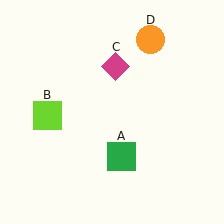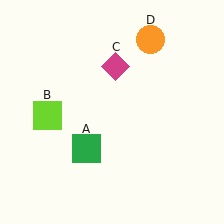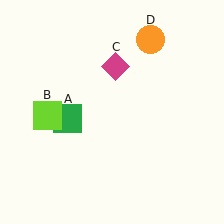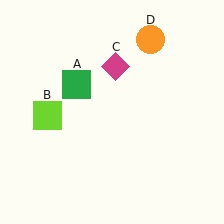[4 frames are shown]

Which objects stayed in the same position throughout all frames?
Lime square (object B) and magenta diamond (object C) and orange circle (object D) remained stationary.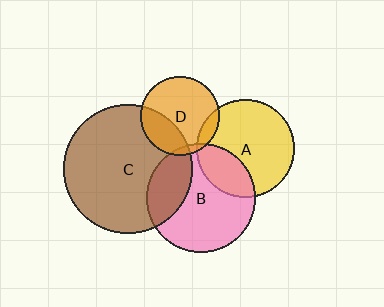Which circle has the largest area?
Circle C (brown).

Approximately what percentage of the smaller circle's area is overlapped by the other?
Approximately 25%.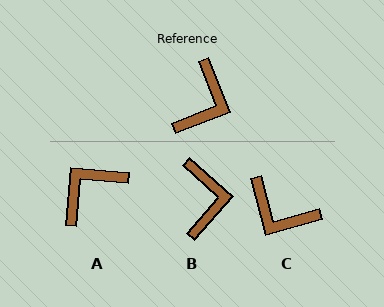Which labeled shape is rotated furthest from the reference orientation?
A, about 154 degrees away.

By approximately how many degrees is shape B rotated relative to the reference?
Approximately 27 degrees counter-clockwise.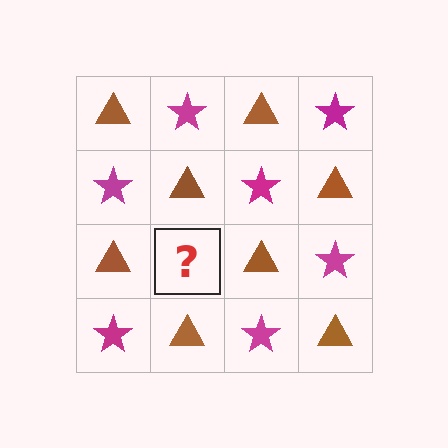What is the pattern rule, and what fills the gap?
The rule is that it alternates brown triangle and magenta star in a checkerboard pattern. The gap should be filled with a magenta star.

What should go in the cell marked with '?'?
The missing cell should contain a magenta star.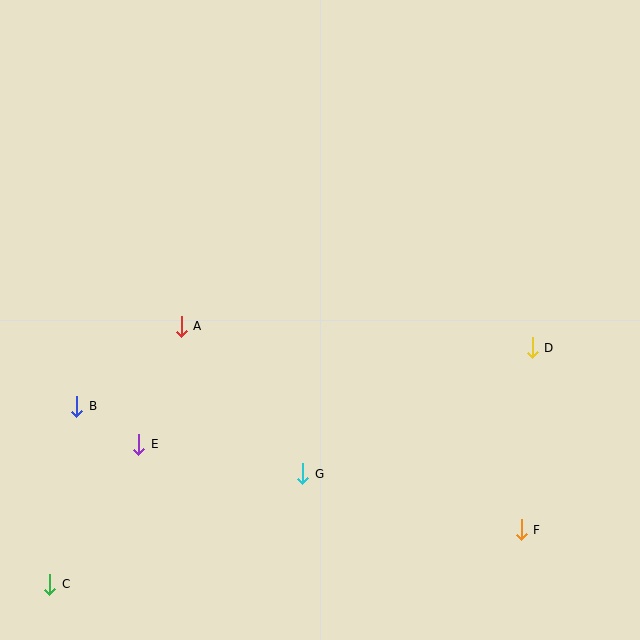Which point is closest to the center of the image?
Point A at (181, 326) is closest to the center.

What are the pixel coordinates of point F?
Point F is at (521, 530).